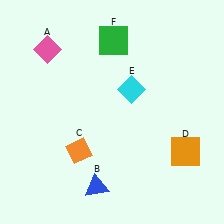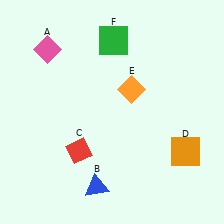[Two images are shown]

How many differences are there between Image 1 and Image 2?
There are 2 differences between the two images.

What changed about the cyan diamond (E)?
In Image 1, E is cyan. In Image 2, it changed to orange.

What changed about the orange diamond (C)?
In Image 1, C is orange. In Image 2, it changed to red.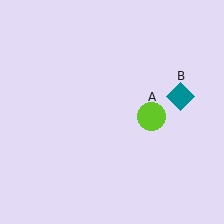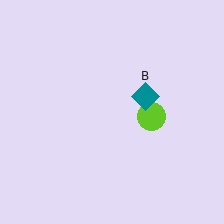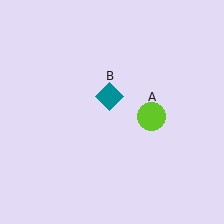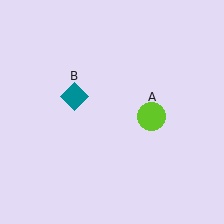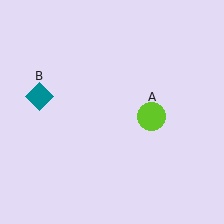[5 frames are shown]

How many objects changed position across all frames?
1 object changed position: teal diamond (object B).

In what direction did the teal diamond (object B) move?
The teal diamond (object B) moved left.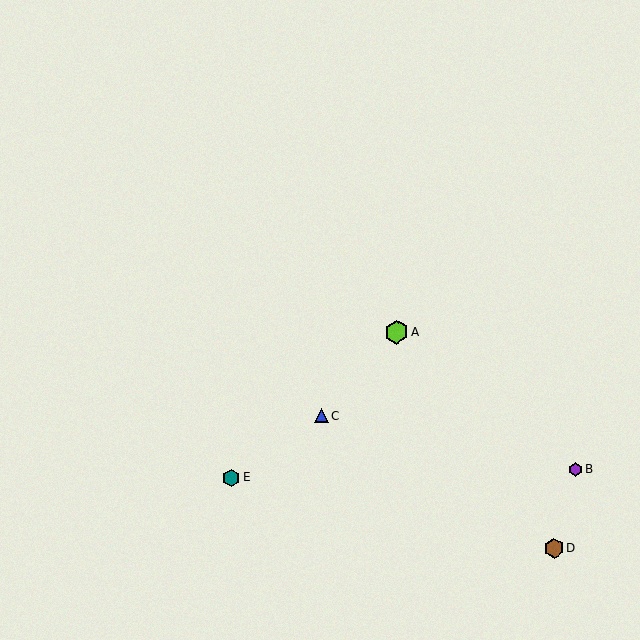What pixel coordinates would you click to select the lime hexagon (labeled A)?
Click at (397, 332) to select the lime hexagon A.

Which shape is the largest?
The lime hexagon (labeled A) is the largest.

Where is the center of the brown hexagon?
The center of the brown hexagon is at (554, 548).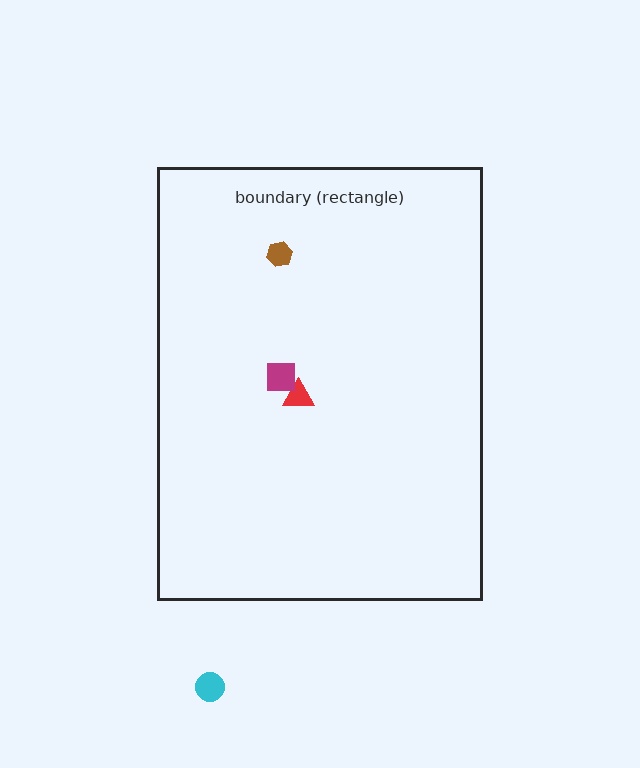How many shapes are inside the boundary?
3 inside, 1 outside.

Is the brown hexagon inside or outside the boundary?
Inside.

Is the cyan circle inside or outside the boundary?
Outside.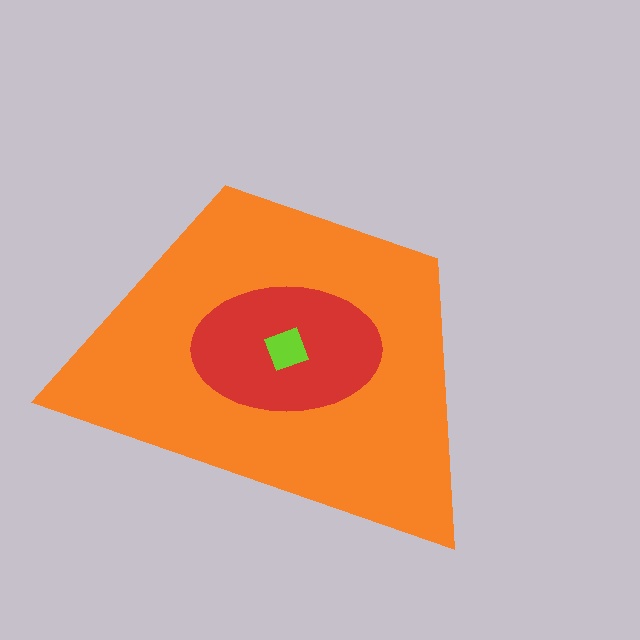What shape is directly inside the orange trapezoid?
The red ellipse.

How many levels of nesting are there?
3.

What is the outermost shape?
The orange trapezoid.